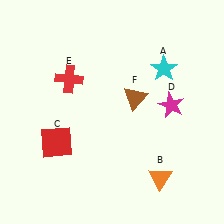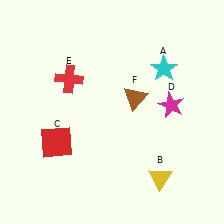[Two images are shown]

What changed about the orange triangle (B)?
In Image 1, B is orange. In Image 2, it changed to yellow.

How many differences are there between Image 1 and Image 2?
There is 1 difference between the two images.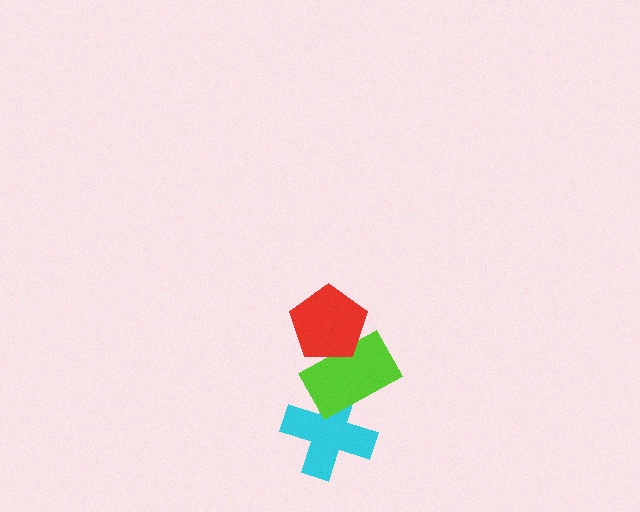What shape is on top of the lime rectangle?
The red pentagon is on top of the lime rectangle.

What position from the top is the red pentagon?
The red pentagon is 1st from the top.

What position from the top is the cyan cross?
The cyan cross is 3rd from the top.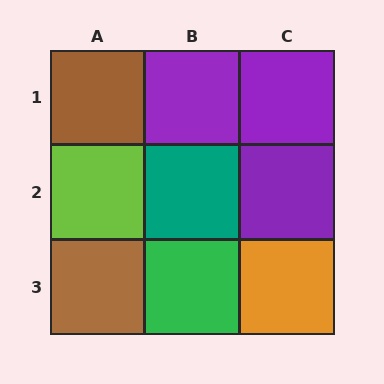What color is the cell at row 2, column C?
Purple.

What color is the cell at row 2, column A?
Lime.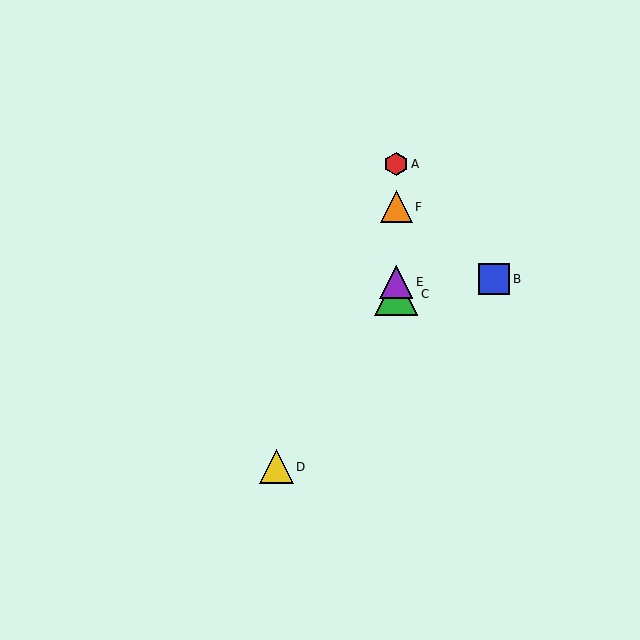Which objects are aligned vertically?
Objects A, C, E, F are aligned vertically.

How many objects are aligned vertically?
4 objects (A, C, E, F) are aligned vertically.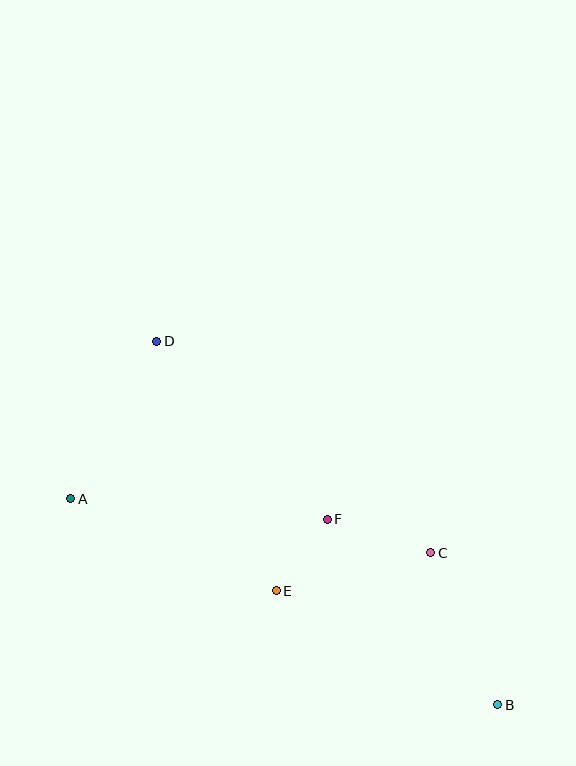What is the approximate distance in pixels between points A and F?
The distance between A and F is approximately 257 pixels.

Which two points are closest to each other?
Points E and F are closest to each other.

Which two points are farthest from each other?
Points B and D are farthest from each other.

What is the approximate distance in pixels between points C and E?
The distance between C and E is approximately 159 pixels.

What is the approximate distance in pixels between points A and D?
The distance between A and D is approximately 179 pixels.